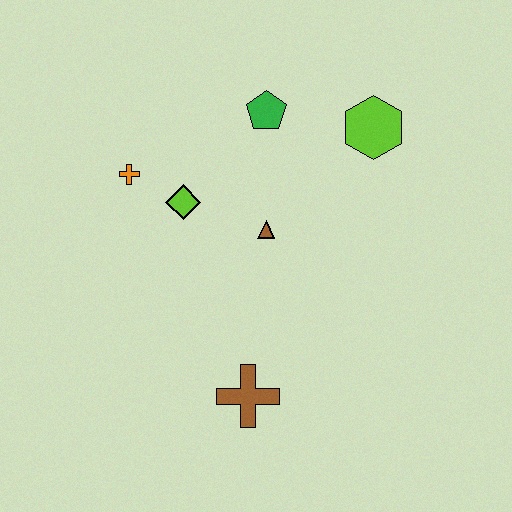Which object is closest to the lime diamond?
The orange cross is closest to the lime diamond.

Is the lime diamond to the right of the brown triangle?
No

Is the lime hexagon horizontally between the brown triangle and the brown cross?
No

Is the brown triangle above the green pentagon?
No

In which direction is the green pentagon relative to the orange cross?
The green pentagon is to the right of the orange cross.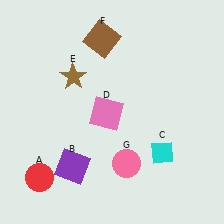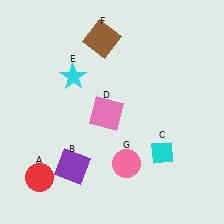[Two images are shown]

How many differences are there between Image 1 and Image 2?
There is 1 difference between the two images.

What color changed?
The star (E) changed from brown in Image 1 to cyan in Image 2.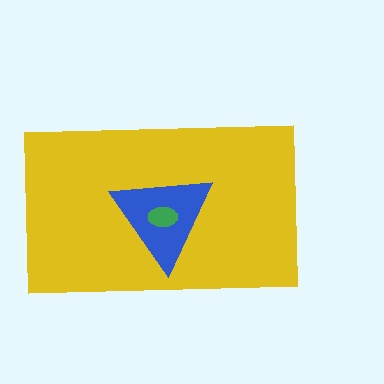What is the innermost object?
The green ellipse.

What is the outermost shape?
The yellow rectangle.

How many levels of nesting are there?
3.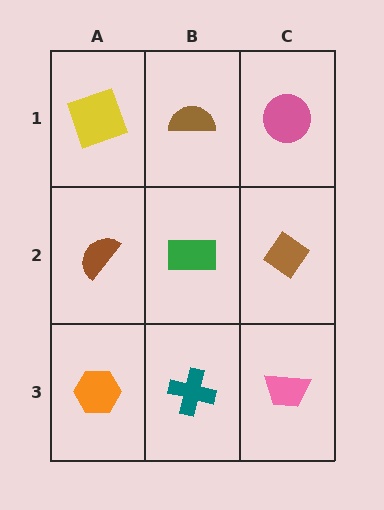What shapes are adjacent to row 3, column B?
A green rectangle (row 2, column B), an orange hexagon (row 3, column A), a pink trapezoid (row 3, column C).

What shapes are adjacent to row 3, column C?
A brown diamond (row 2, column C), a teal cross (row 3, column B).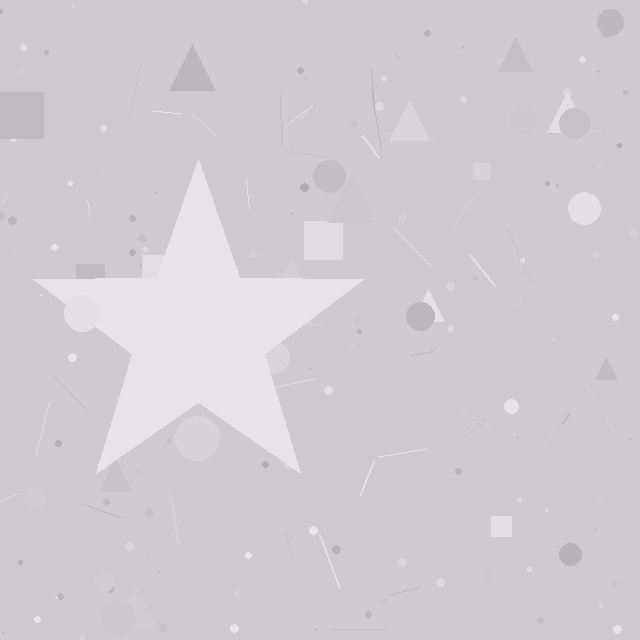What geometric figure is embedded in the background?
A star is embedded in the background.